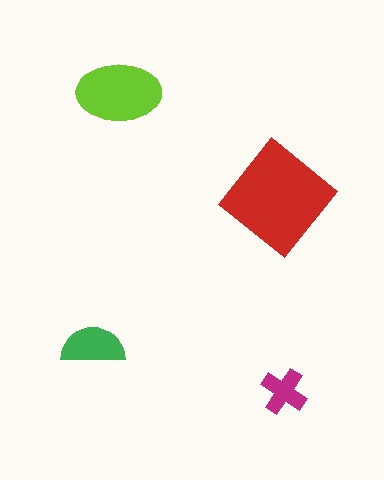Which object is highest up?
The lime ellipse is topmost.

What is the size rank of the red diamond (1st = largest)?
1st.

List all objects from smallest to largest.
The magenta cross, the green semicircle, the lime ellipse, the red diamond.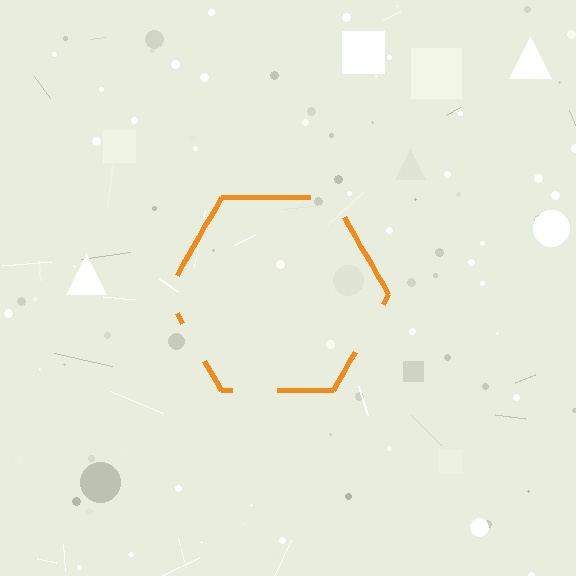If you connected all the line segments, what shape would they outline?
They would outline a hexagon.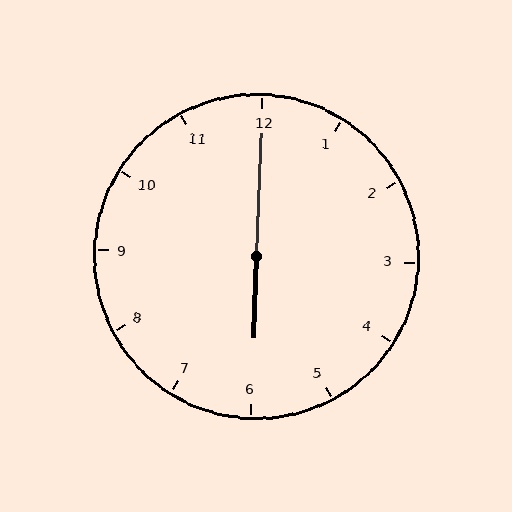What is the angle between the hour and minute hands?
Approximately 180 degrees.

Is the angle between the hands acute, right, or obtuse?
It is obtuse.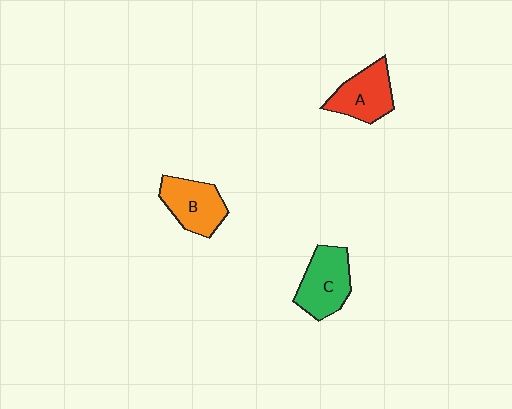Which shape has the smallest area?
Shape A (red).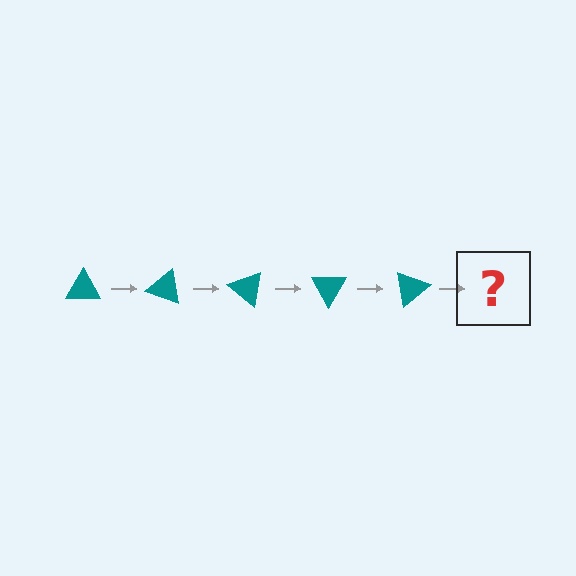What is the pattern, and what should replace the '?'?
The pattern is that the triangle rotates 20 degrees each step. The '?' should be a teal triangle rotated 100 degrees.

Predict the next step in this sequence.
The next step is a teal triangle rotated 100 degrees.